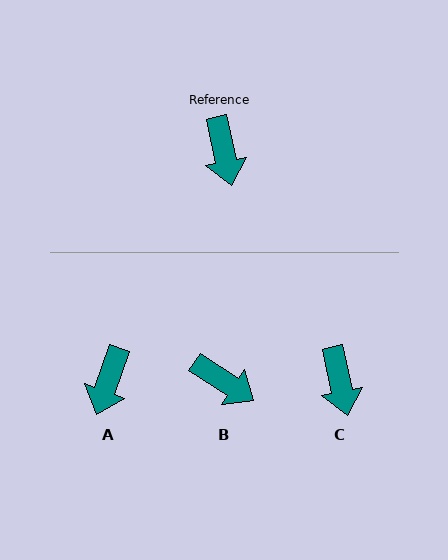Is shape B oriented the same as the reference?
No, it is off by about 44 degrees.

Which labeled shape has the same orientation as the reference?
C.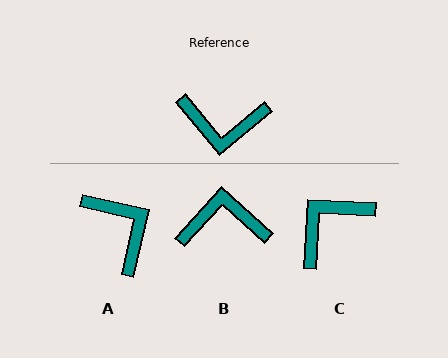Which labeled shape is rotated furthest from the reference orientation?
B, about 172 degrees away.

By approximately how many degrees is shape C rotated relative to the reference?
Approximately 133 degrees clockwise.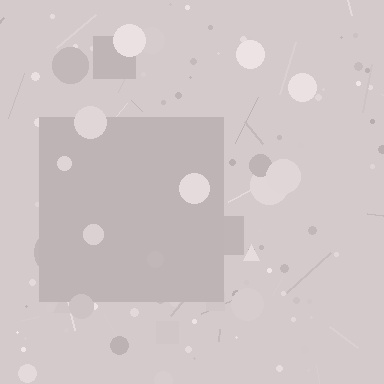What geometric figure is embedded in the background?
A square is embedded in the background.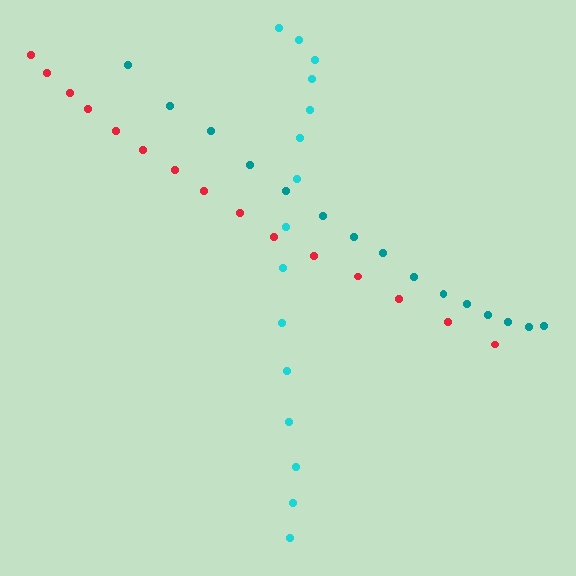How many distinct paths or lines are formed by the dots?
There are 3 distinct paths.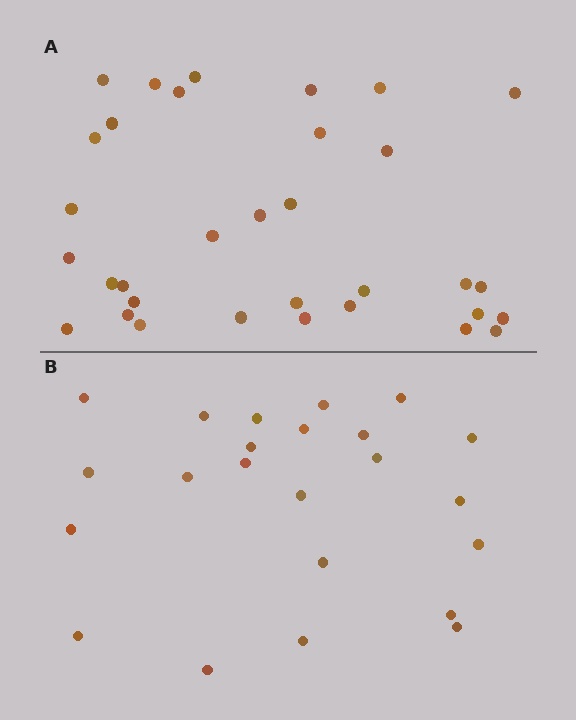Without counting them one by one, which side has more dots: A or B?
Region A (the top region) has more dots.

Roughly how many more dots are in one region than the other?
Region A has roughly 10 or so more dots than region B.